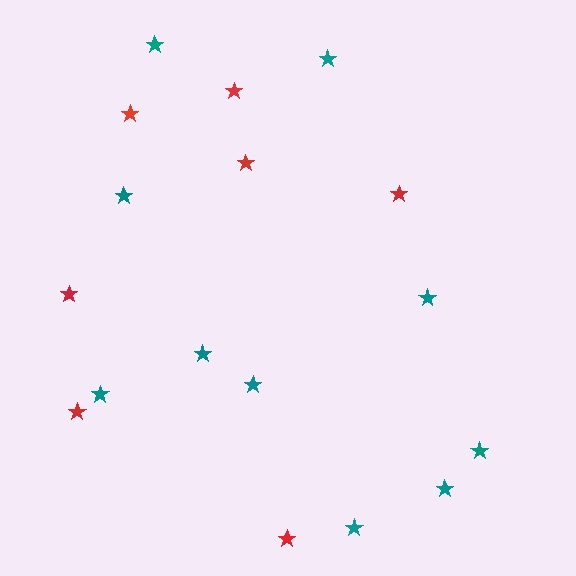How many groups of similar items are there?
There are 2 groups: one group of red stars (7) and one group of teal stars (10).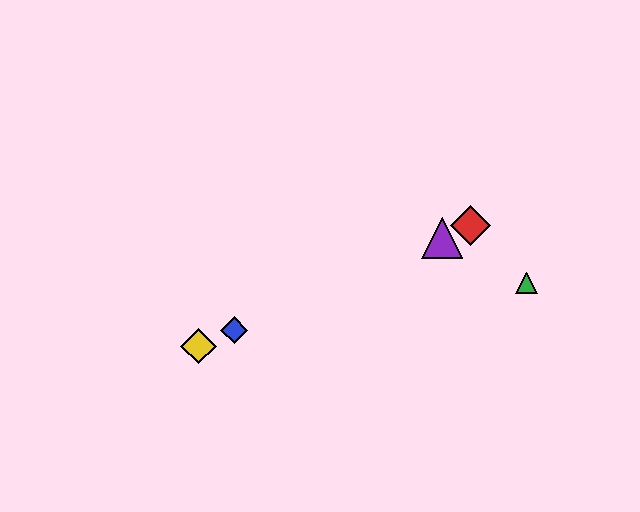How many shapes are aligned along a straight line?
4 shapes (the red diamond, the blue diamond, the yellow diamond, the purple triangle) are aligned along a straight line.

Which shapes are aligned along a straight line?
The red diamond, the blue diamond, the yellow diamond, the purple triangle are aligned along a straight line.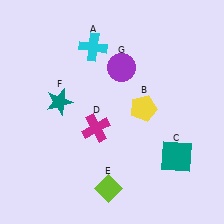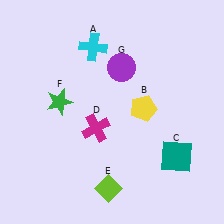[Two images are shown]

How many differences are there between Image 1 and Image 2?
There is 1 difference between the two images.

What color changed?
The star (F) changed from teal in Image 1 to green in Image 2.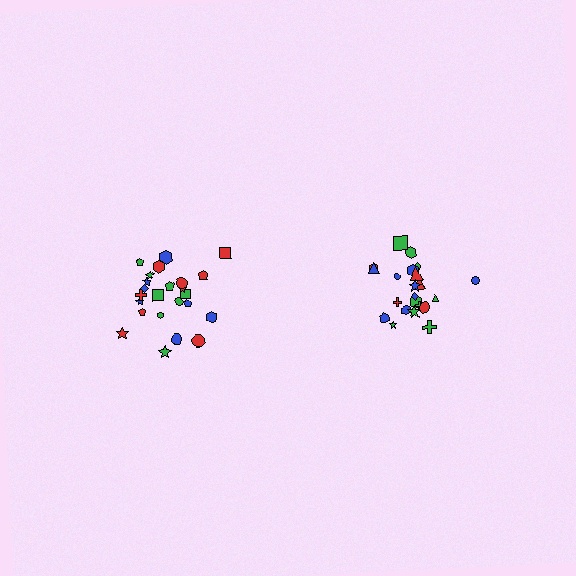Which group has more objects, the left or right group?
The left group.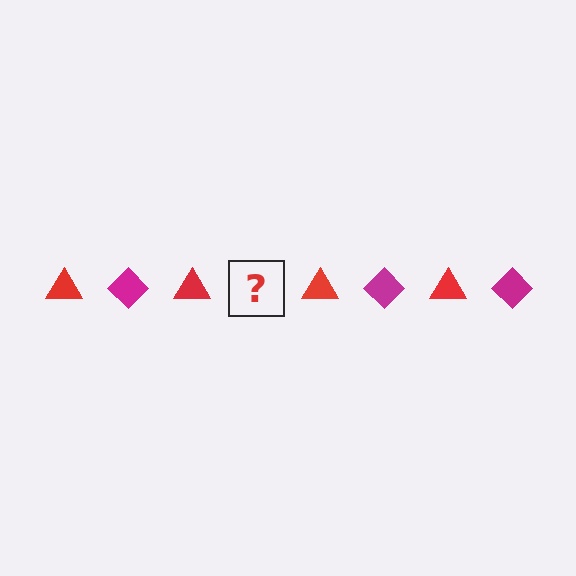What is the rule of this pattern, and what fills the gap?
The rule is that the pattern alternates between red triangle and magenta diamond. The gap should be filled with a magenta diamond.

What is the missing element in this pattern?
The missing element is a magenta diamond.